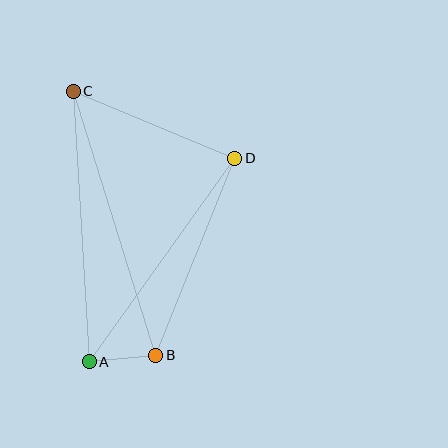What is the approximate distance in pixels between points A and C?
The distance between A and C is approximately 271 pixels.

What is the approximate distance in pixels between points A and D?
The distance between A and D is approximately 250 pixels.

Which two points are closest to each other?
Points A and B are closest to each other.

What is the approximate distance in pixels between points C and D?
The distance between C and D is approximately 175 pixels.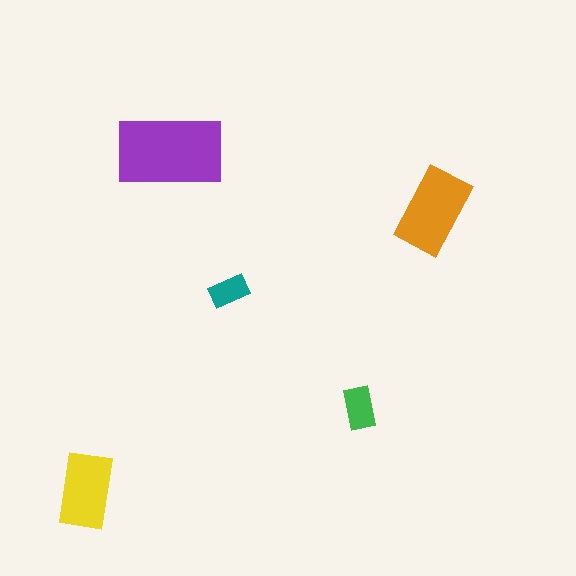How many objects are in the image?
There are 5 objects in the image.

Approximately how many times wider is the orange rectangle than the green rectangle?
About 2 times wider.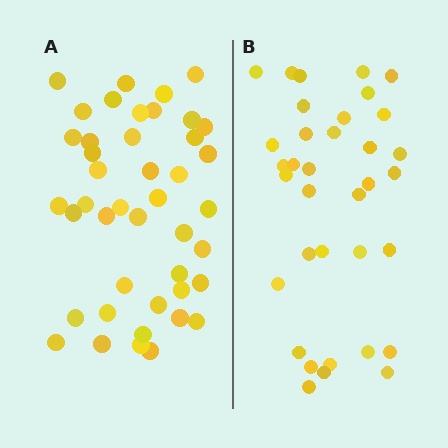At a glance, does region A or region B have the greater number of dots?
Region A (the left region) has more dots.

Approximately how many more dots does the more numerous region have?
Region A has roughly 8 or so more dots than region B.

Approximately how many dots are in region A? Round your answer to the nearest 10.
About 40 dots. (The exact count is 43, which rounds to 40.)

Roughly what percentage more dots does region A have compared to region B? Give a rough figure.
About 25% more.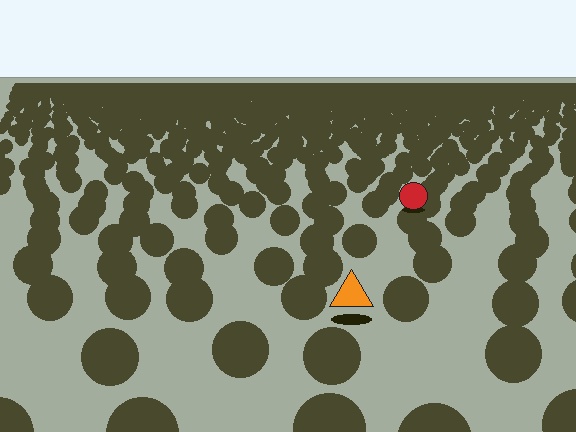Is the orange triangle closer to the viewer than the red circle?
Yes. The orange triangle is closer — you can tell from the texture gradient: the ground texture is coarser near it.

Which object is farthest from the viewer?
The red circle is farthest from the viewer. It appears smaller and the ground texture around it is denser.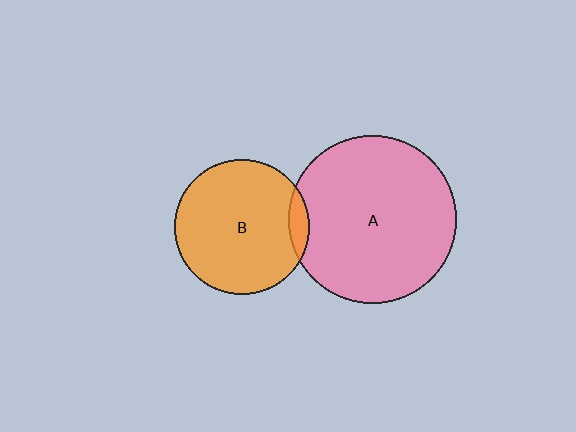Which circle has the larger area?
Circle A (pink).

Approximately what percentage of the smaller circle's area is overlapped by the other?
Approximately 10%.